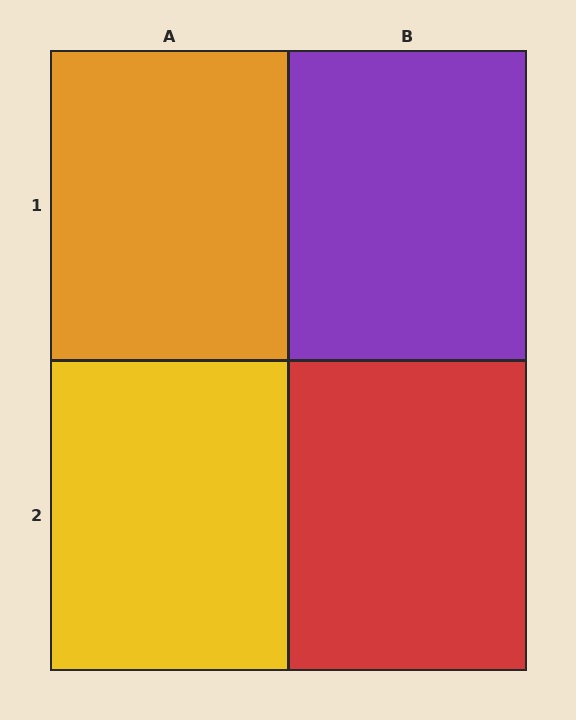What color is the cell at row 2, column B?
Red.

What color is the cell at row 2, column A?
Yellow.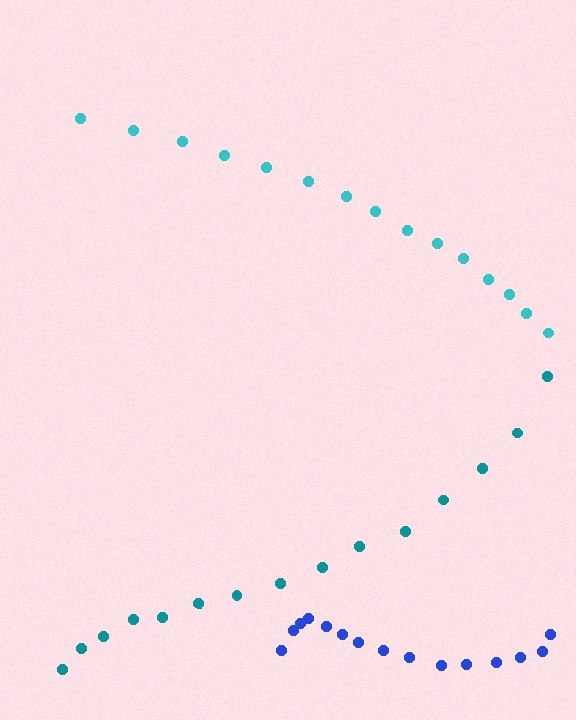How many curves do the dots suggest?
There are 3 distinct paths.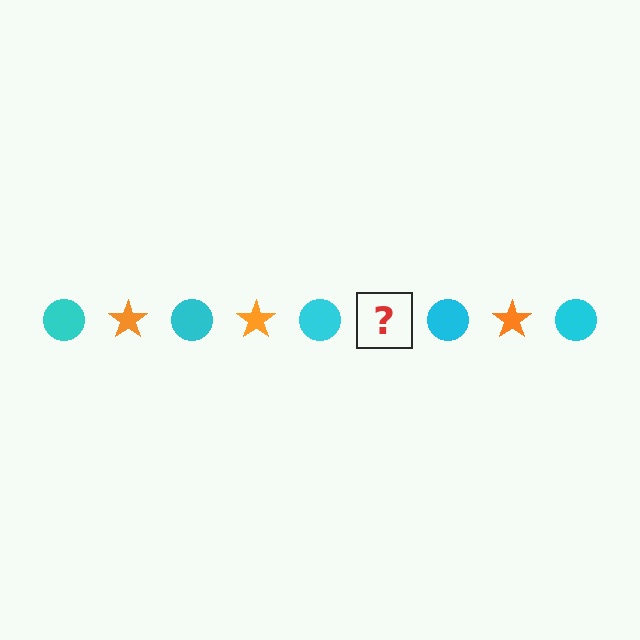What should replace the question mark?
The question mark should be replaced with an orange star.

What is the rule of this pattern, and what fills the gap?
The rule is that the pattern alternates between cyan circle and orange star. The gap should be filled with an orange star.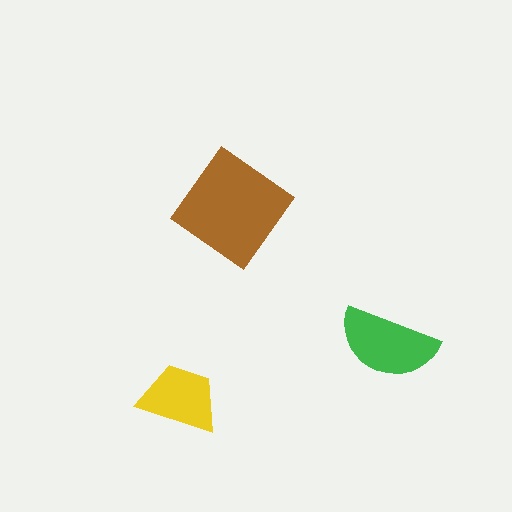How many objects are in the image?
There are 3 objects in the image.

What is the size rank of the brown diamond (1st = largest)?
1st.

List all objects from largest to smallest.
The brown diamond, the green semicircle, the yellow trapezoid.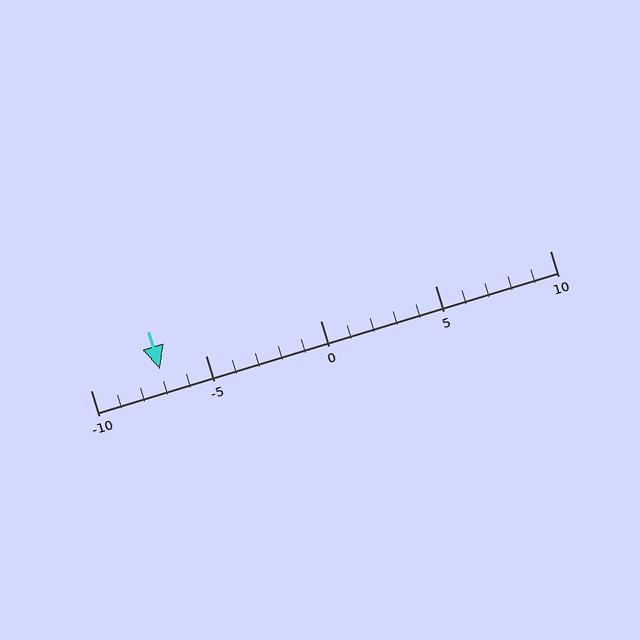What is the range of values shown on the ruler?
The ruler shows values from -10 to 10.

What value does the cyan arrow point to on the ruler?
The cyan arrow points to approximately -7.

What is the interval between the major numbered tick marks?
The major tick marks are spaced 5 units apart.